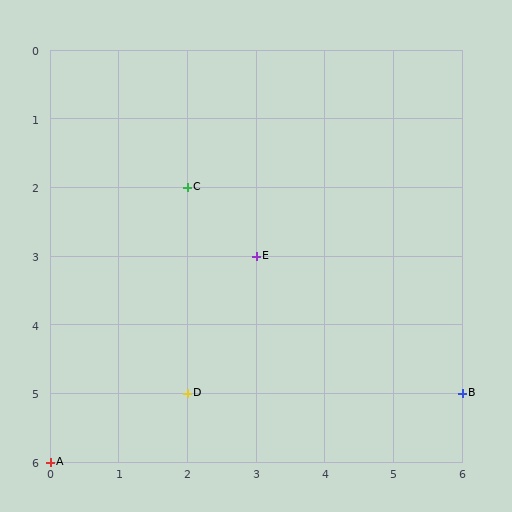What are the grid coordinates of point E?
Point E is at grid coordinates (3, 3).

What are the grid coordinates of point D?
Point D is at grid coordinates (2, 5).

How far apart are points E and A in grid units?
Points E and A are 3 columns and 3 rows apart (about 4.2 grid units diagonally).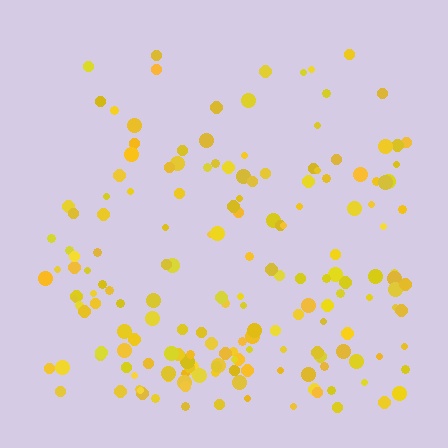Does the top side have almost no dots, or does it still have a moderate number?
Still a moderate number, just noticeably fewer than the bottom.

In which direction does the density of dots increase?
From top to bottom, with the bottom side densest.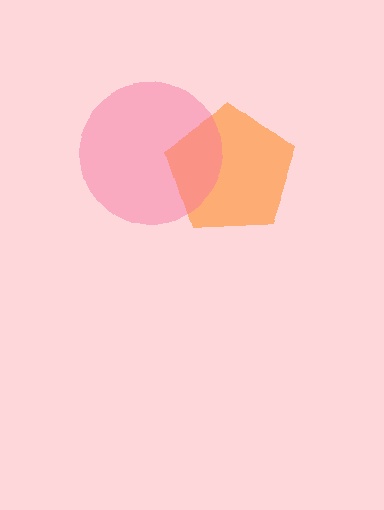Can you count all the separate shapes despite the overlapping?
Yes, there are 2 separate shapes.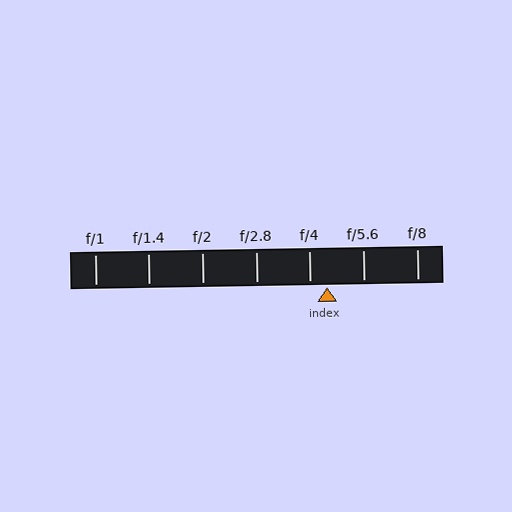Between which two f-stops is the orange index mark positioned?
The index mark is between f/4 and f/5.6.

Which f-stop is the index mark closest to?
The index mark is closest to f/4.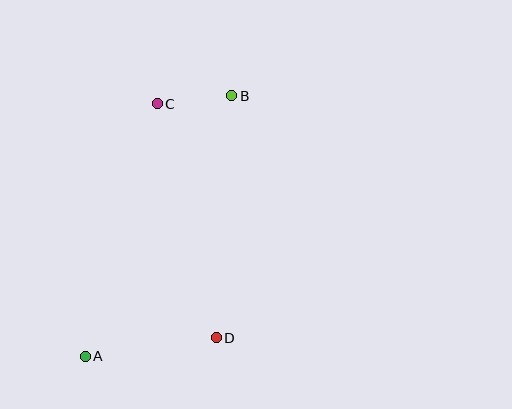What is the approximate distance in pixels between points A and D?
The distance between A and D is approximately 132 pixels.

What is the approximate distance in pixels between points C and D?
The distance between C and D is approximately 242 pixels.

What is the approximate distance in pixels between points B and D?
The distance between B and D is approximately 243 pixels.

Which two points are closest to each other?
Points B and C are closest to each other.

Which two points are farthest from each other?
Points A and B are farthest from each other.